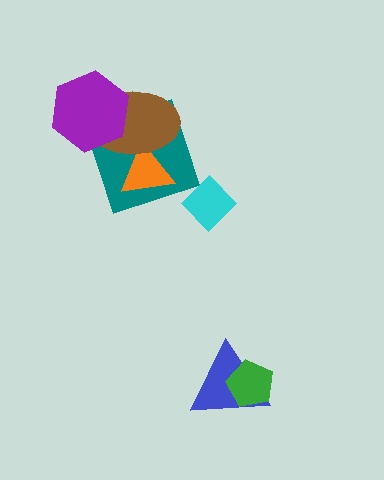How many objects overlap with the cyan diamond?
0 objects overlap with the cyan diamond.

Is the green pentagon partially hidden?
No, no other shape covers it.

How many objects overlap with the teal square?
3 objects overlap with the teal square.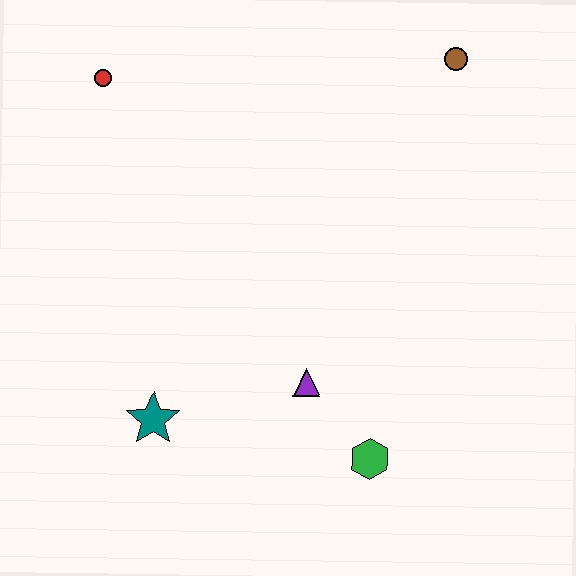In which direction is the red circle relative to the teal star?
The red circle is above the teal star.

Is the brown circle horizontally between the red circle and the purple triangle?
No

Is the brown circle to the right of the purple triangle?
Yes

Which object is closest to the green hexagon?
The purple triangle is closest to the green hexagon.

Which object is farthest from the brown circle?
The teal star is farthest from the brown circle.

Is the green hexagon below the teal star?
Yes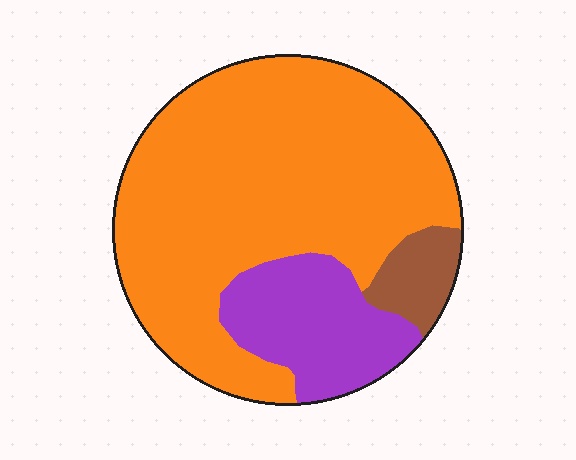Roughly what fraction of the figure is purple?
Purple covers roughly 20% of the figure.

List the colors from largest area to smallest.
From largest to smallest: orange, purple, brown.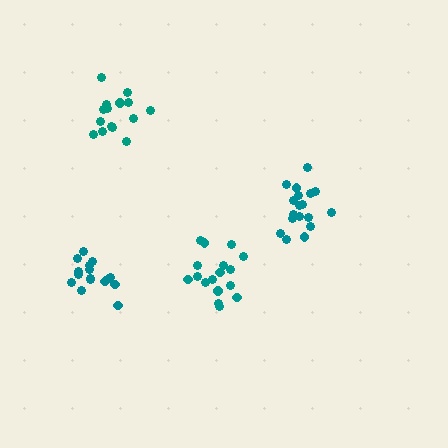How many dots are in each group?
Group 1: 18 dots, Group 2: 17 dots, Group 3: 15 dots, Group 4: 16 dots (66 total).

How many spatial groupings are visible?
There are 4 spatial groupings.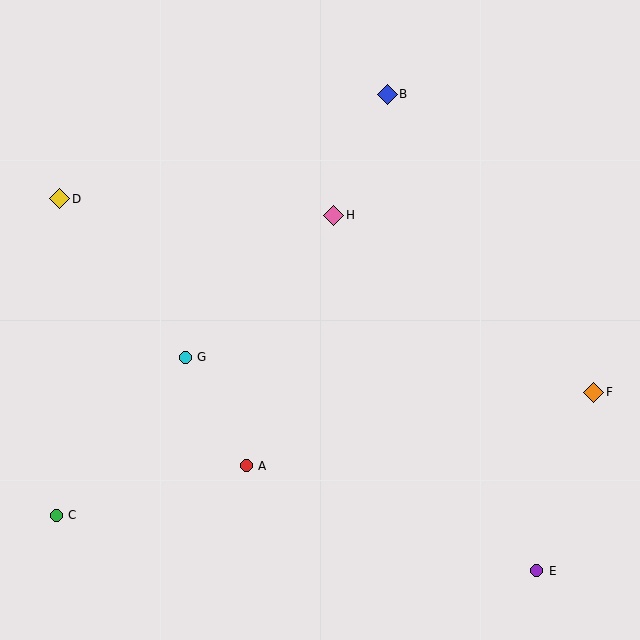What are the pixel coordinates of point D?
Point D is at (60, 199).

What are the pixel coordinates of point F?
Point F is at (594, 392).